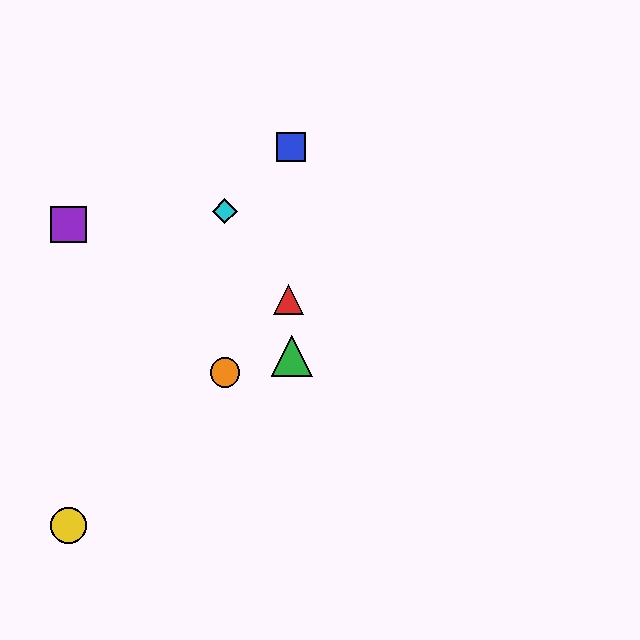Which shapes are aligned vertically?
The orange circle, the cyan diamond are aligned vertically.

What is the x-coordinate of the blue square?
The blue square is at x≈291.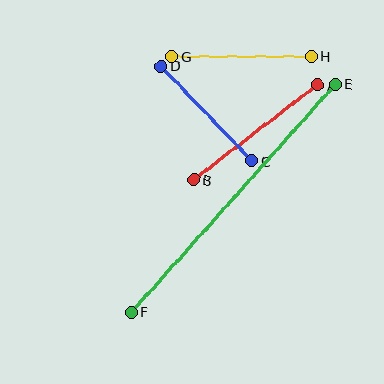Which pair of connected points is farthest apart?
Points E and F are farthest apart.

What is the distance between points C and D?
The distance is approximately 131 pixels.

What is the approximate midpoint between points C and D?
The midpoint is at approximately (206, 113) pixels.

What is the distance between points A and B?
The distance is approximately 156 pixels.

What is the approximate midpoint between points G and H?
The midpoint is at approximately (241, 56) pixels.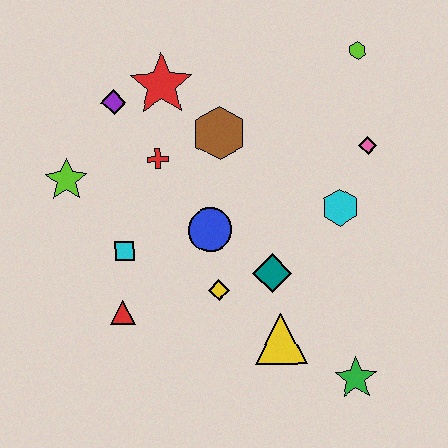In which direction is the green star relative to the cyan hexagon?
The green star is below the cyan hexagon.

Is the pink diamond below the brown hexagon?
Yes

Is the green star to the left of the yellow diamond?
No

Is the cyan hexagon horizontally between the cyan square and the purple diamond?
No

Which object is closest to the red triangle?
The cyan square is closest to the red triangle.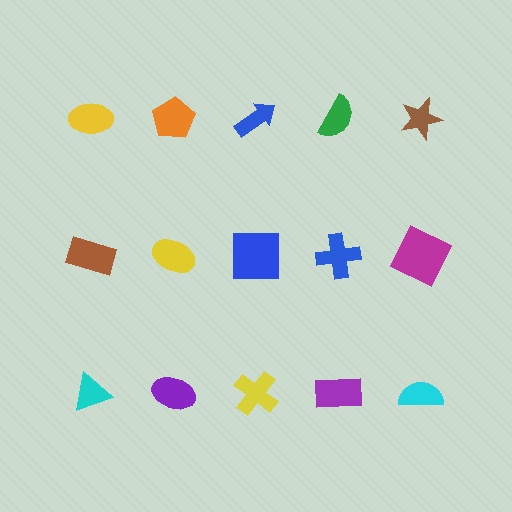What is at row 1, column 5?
A brown star.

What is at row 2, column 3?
A blue square.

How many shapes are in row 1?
5 shapes.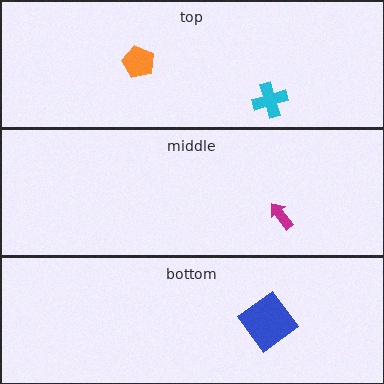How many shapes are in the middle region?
1.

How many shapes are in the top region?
2.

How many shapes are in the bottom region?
1.